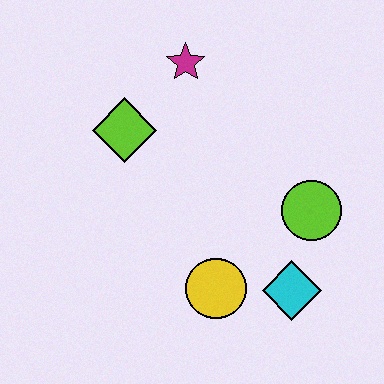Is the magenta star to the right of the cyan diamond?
No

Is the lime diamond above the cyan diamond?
Yes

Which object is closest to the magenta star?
The lime diamond is closest to the magenta star.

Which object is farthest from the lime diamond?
The cyan diamond is farthest from the lime diamond.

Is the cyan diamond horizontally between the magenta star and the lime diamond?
No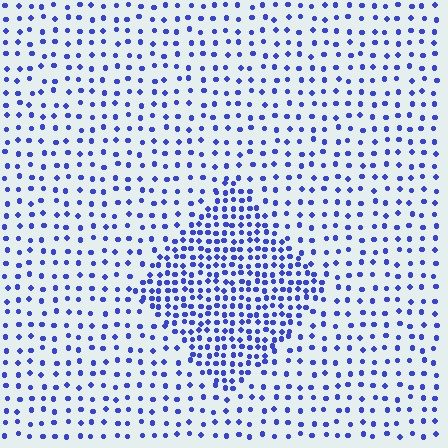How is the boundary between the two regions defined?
The boundary is defined by a change in element density (approximately 2.3x ratio). All elements are the same color, size, and shape.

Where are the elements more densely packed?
The elements are more densely packed inside the diamond boundary.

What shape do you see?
I see a diamond.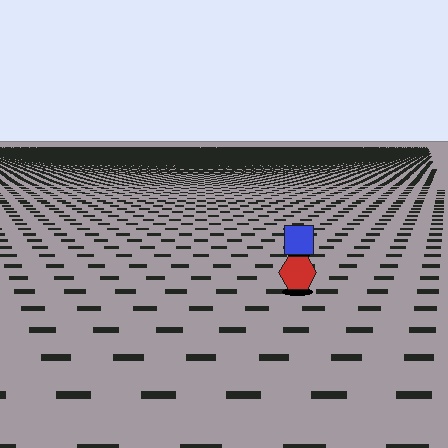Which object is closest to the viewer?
The red hexagon is closest. The texture marks near it are larger and more spread out.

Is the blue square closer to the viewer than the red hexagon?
No. The red hexagon is closer — you can tell from the texture gradient: the ground texture is coarser near it.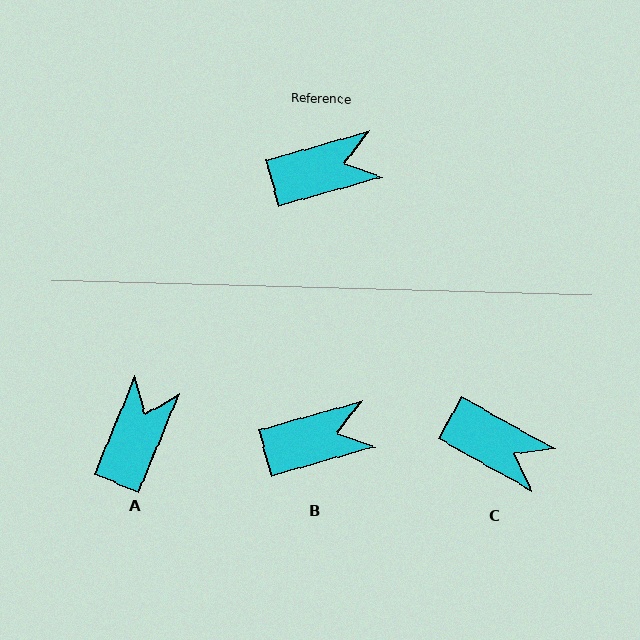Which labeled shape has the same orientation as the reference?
B.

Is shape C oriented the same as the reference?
No, it is off by about 45 degrees.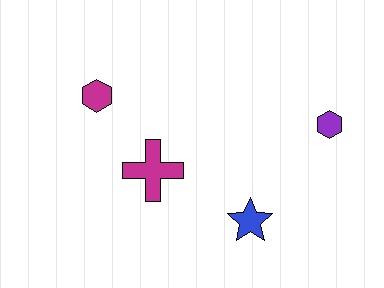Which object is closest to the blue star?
The magenta cross is closest to the blue star.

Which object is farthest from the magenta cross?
The purple hexagon is farthest from the magenta cross.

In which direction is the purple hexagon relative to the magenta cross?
The purple hexagon is to the right of the magenta cross.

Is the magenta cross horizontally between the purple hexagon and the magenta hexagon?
Yes